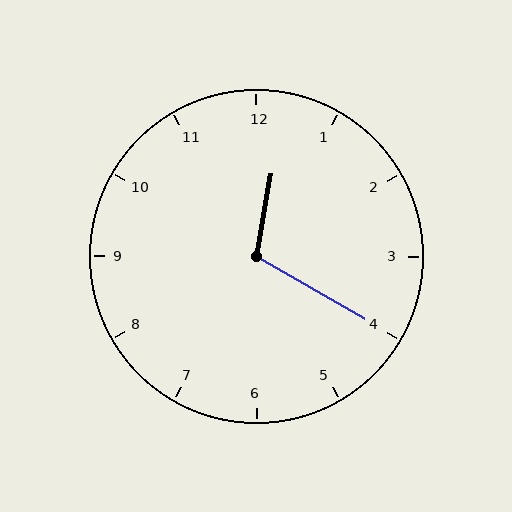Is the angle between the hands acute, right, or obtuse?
It is obtuse.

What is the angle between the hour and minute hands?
Approximately 110 degrees.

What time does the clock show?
12:20.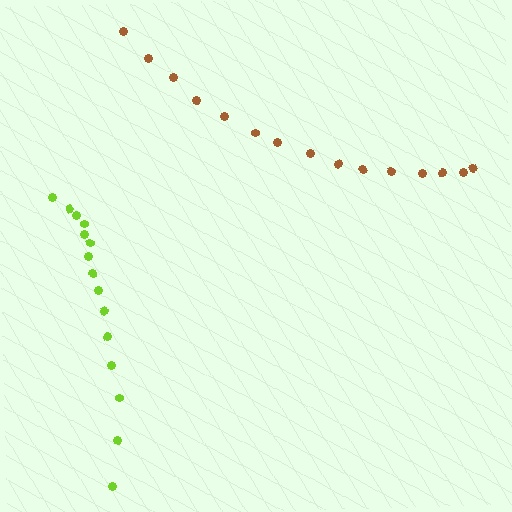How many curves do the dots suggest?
There are 2 distinct paths.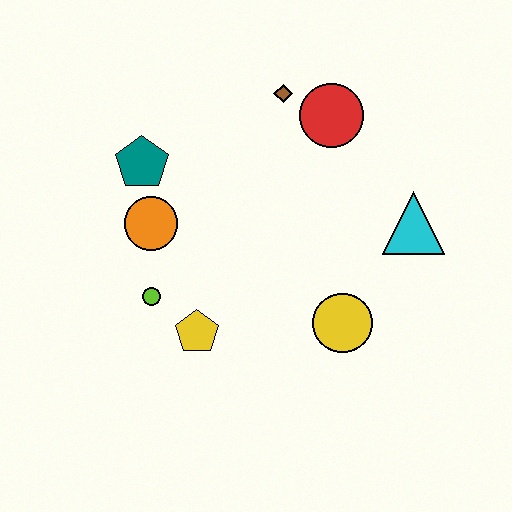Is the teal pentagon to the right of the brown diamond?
No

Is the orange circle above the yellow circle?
Yes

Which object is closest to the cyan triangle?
The yellow circle is closest to the cyan triangle.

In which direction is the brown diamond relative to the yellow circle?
The brown diamond is above the yellow circle.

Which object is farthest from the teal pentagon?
The cyan triangle is farthest from the teal pentagon.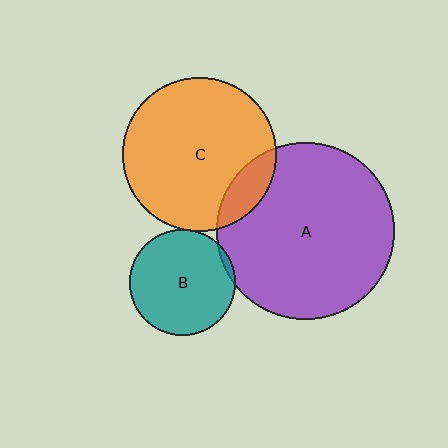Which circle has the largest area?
Circle A (purple).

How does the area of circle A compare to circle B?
Approximately 2.8 times.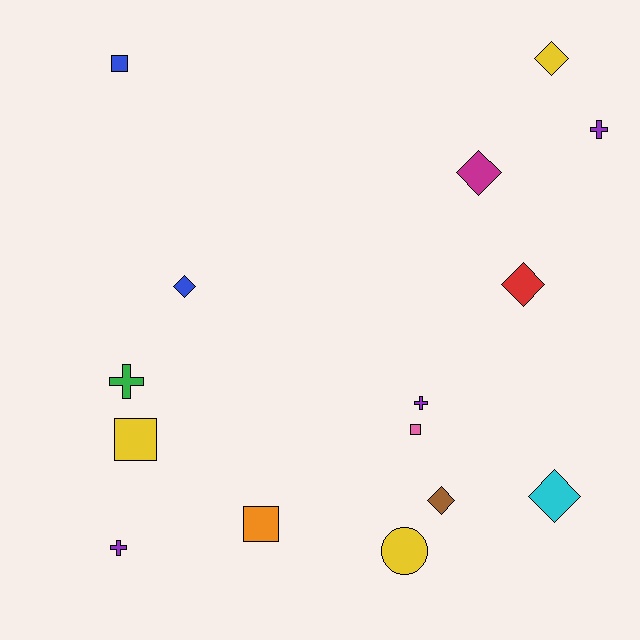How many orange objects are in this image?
There is 1 orange object.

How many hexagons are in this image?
There are no hexagons.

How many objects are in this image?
There are 15 objects.